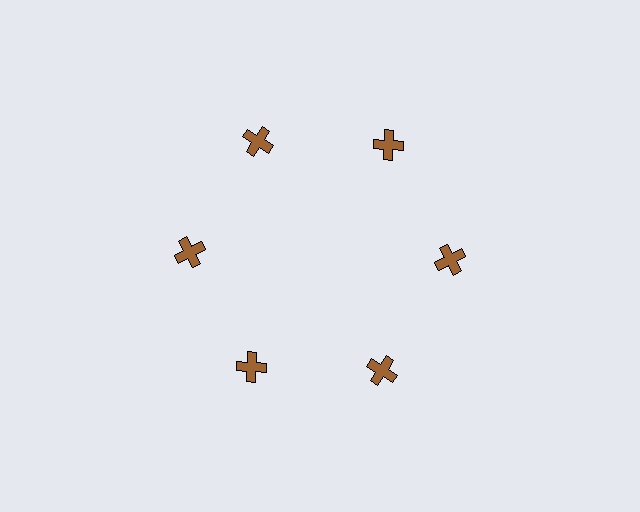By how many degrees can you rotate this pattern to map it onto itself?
The pattern maps onto itself every 60 degrees of rotation.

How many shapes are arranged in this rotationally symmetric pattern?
There are 6 shapes, arranged in 6 groups of 1.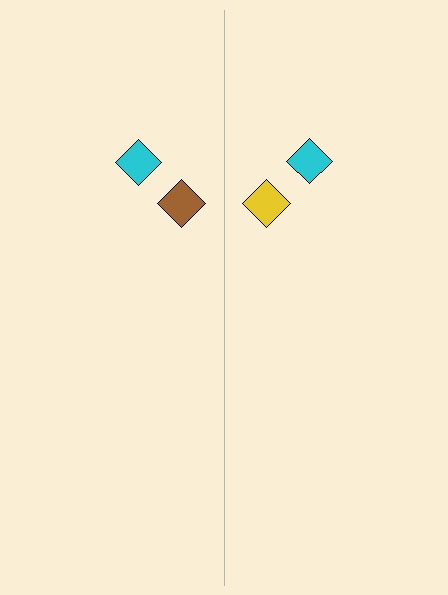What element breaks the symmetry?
The yellow diamond on the right side breaks the symmetry — its mirror counterpart is brown.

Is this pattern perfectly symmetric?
No, the pattern is not perfectly symmetric. The yellow diamond on the right side breaks the symmetry — its mirror counterpart is brown.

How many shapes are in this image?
There are 4 shapes in this image.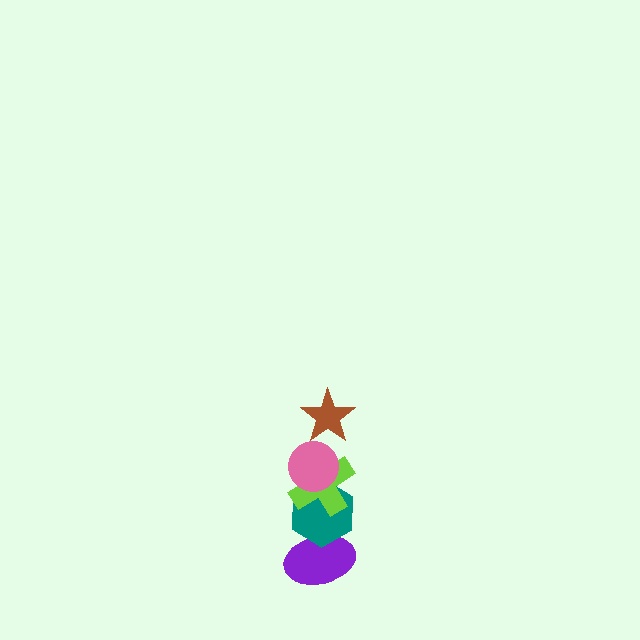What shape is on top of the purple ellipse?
The teal hexagon is on top of the purple ellipse.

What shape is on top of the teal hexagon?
The lime cross is on top of the teal hexagon.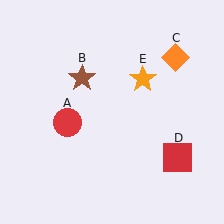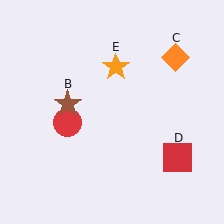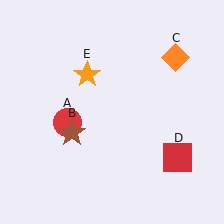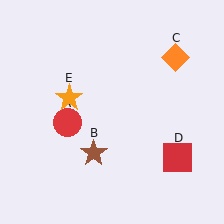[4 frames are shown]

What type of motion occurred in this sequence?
The brown star (object B), orange star (object E) rotated counterclockwise around the center of the scene.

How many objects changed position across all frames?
2 objects changed position: brown star (object B), orange star (object E).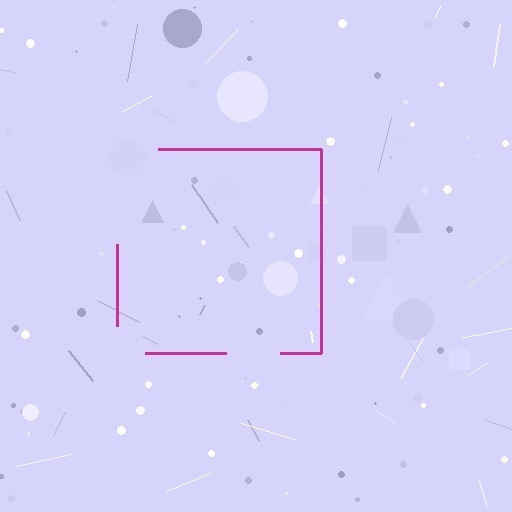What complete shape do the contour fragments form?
The contour fragments form a square.